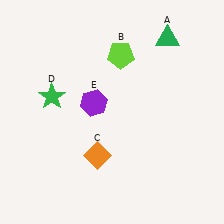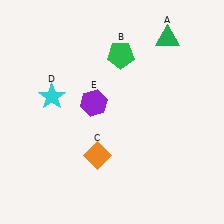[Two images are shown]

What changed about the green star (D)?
In Image 1, D is green. In Image 2, it changed to cyan.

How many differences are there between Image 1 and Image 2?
There are 2 differences between the two images.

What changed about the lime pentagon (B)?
In Image 1, B is lime. In Image 2, it changed to green.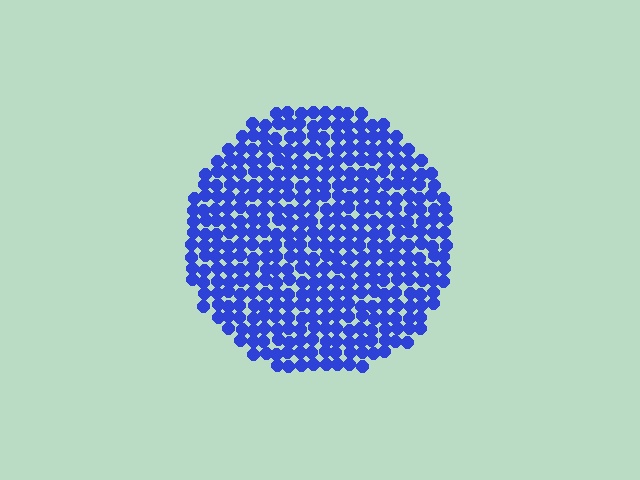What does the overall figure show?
The overall figure shows a circle.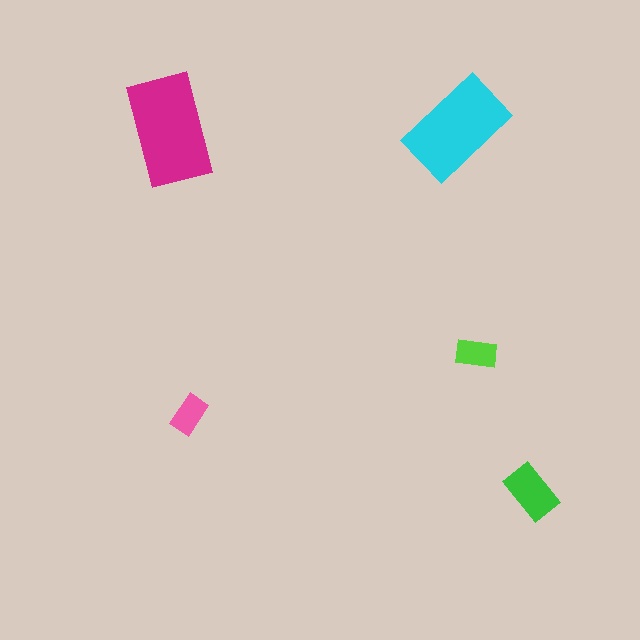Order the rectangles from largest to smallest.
the magenta one, the cyan one, the green one, the lime one, the pink one.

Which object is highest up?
The cyan rectangle is topmost.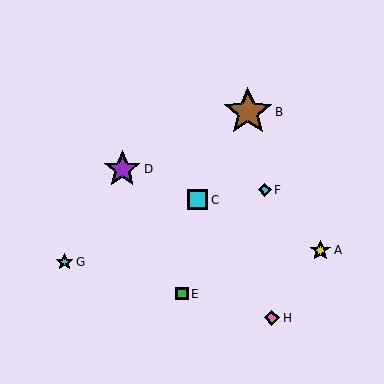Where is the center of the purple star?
The center of the purple star is at (122, 169).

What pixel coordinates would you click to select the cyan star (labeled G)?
Click at (64, 262) to select the cyan star G.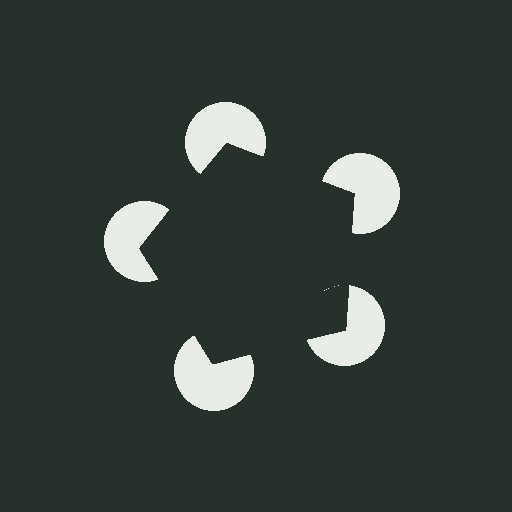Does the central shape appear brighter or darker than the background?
It typically appears slightly darker than the background, even though no actual brightness change is drawn.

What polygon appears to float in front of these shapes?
An illusory pentagon — its edges are inferred from the aligned wedge cuts in the pac-man discs, not physically drawn.